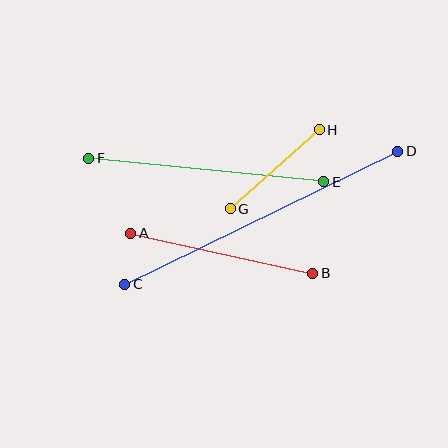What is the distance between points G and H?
The distance is approximately 119 pixels.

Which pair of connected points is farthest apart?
Points C and D are farthest apart.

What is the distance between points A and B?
The distance is approximately 186 pixels.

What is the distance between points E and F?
The distance is approximately 236 pixels.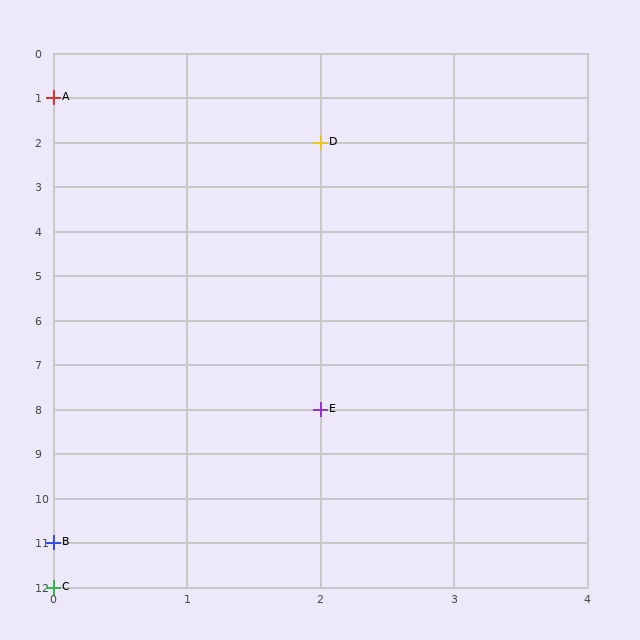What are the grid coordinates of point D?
Point D is at grid coordinates (2, 2).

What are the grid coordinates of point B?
Point B is at grid coordinates (0, 11).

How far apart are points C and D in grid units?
Points C and D are 2 columns and 10 rows apart (about 10.2 grid units diagonally).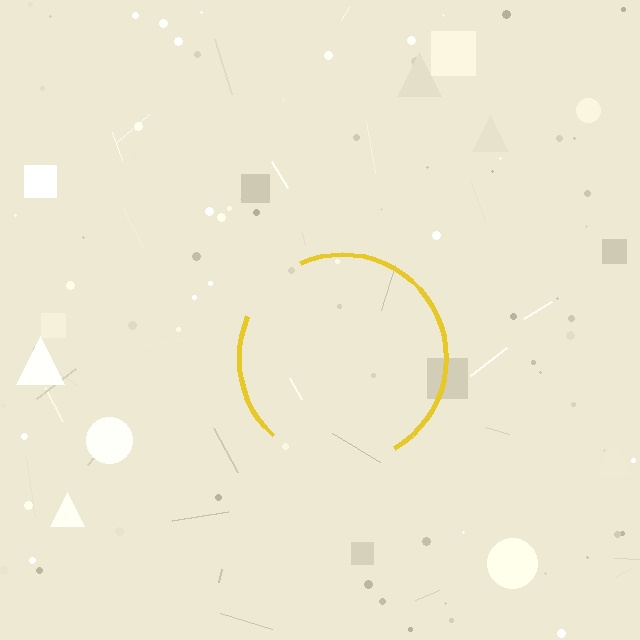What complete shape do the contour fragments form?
The contour fragments form a circle.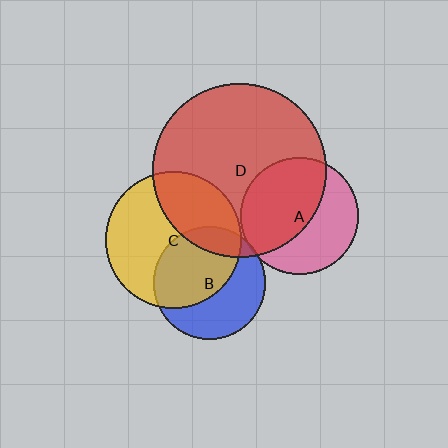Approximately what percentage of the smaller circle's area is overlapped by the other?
Approximately 55%.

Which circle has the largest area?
Circle D (red).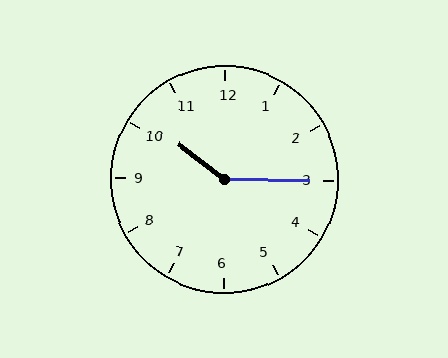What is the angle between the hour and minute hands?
Approximately 142 degrees.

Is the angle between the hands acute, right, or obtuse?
It is obtuse.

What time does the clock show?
10:15.